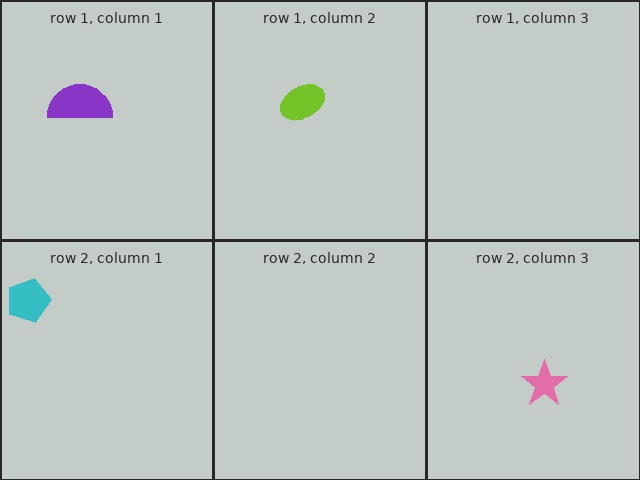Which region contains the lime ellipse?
The row 1, column 2 region.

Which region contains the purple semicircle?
The row 1, column 1 region.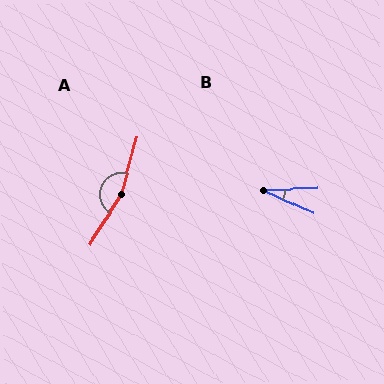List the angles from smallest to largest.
B (27°), A (163°).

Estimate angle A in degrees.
Approximately 163 degrees.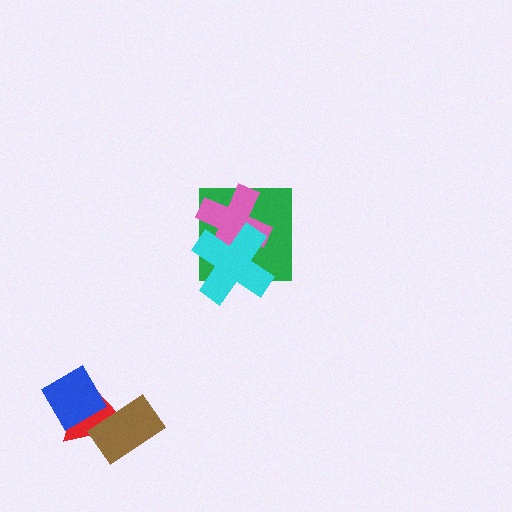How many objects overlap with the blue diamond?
1 object overlaps with the blue diamond.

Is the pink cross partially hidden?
Yes, it is partially covered by another shape.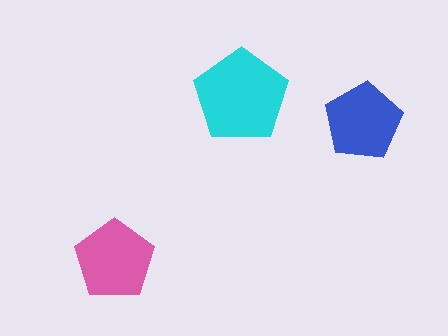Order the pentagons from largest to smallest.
the cyan one, the pink one, the blue one.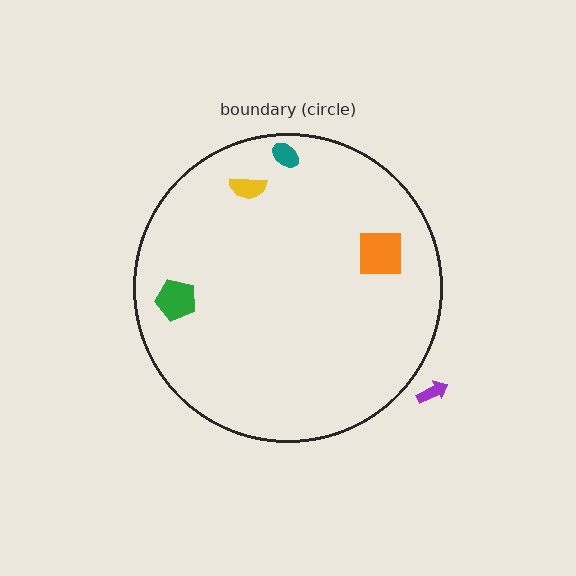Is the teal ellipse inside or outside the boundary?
Inside.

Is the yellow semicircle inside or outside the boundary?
Inside.